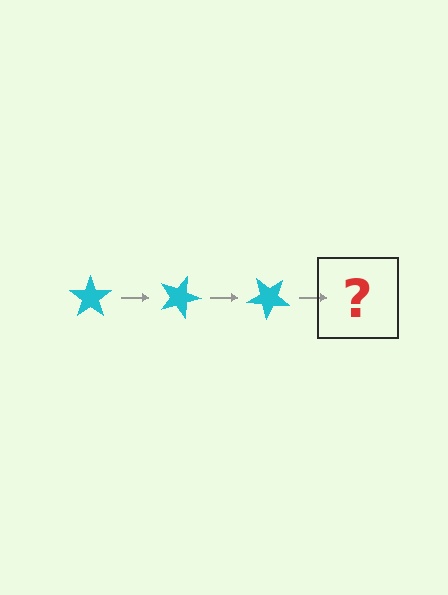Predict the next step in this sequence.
The next step is a cyan star rotated 60 degrees.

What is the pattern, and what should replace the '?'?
The pattern is that the star rotates 20 degrees each step. The '?' should be a cyan star rotated 60 degrees.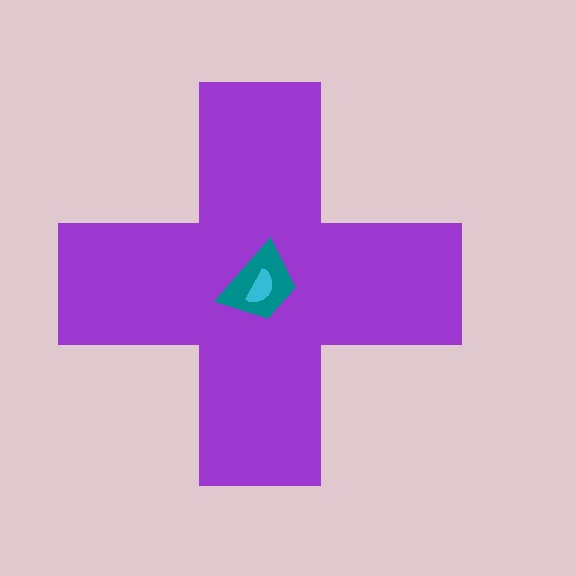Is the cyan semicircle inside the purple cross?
Yes.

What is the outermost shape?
The purple cross.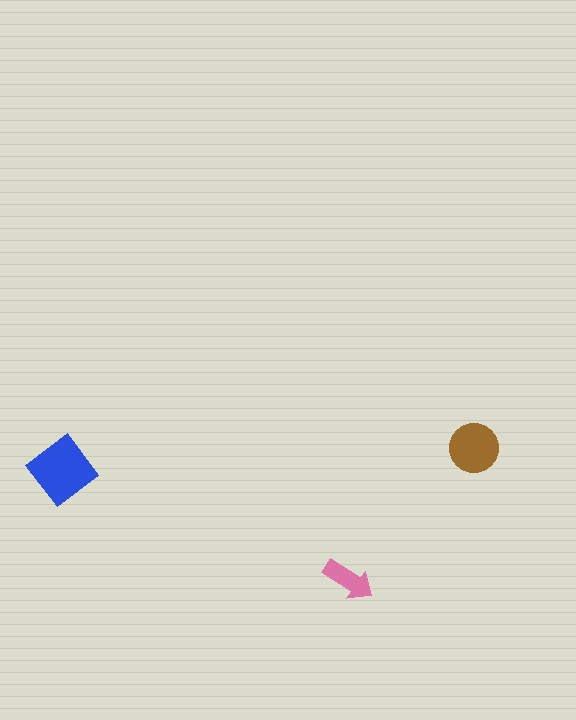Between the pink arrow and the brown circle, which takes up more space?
The brown circle.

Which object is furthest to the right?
The brown circle is rightmost.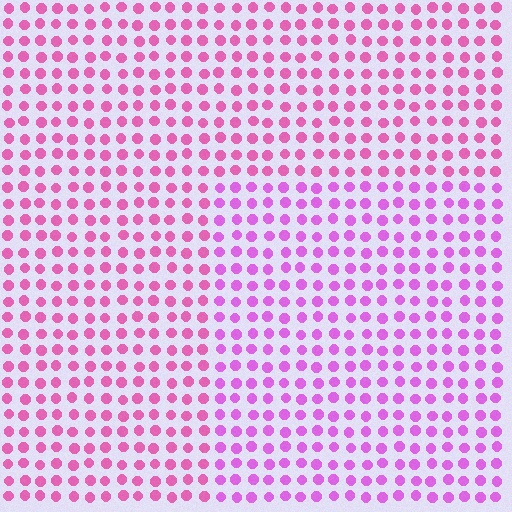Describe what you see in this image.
The image is filled with small pink elements in a uniform arrangement. A rectangle-shaped region is visible where the elements are tinted to a slightly different hue, forming a subtle color boundary.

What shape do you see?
I see a rectangle.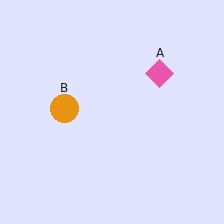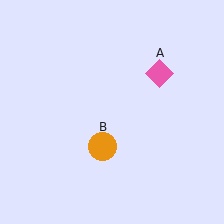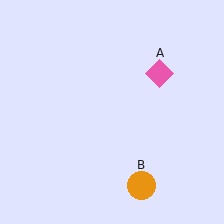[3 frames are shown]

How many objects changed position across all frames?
1 object changed position: orange circle (object B).